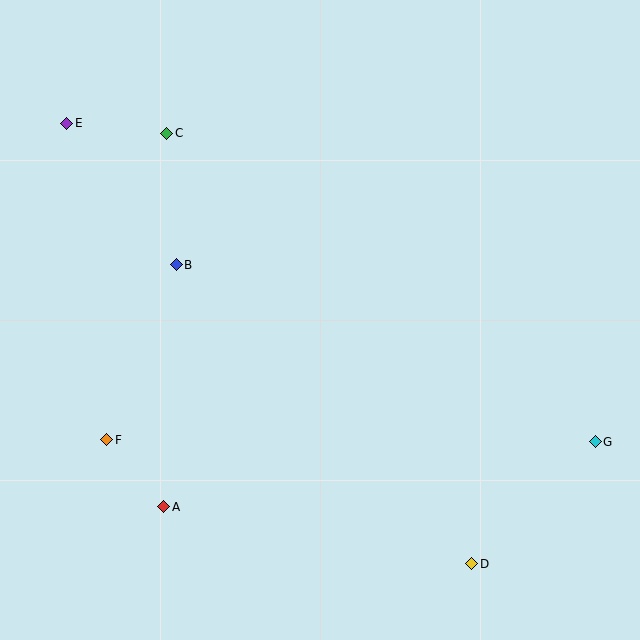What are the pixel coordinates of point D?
Point D is at (472, 564).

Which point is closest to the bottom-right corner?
Point D is closest to the bottom-right corner.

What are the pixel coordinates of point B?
Point B is at (176, 265).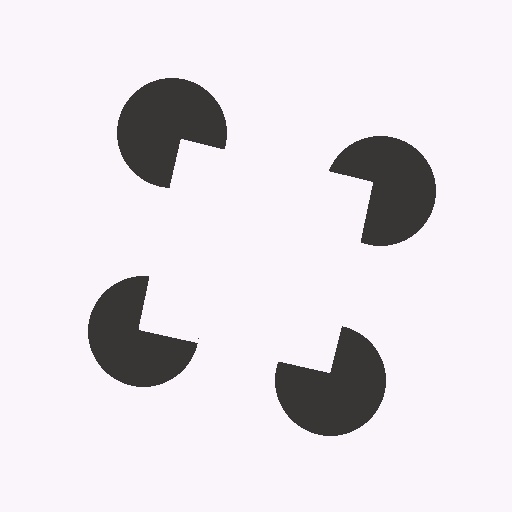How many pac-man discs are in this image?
There are 4 — one at each vertex of the illusory square.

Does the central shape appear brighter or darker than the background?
It typically appears slightly brighter than the background, even though no actual brightness change is drawn.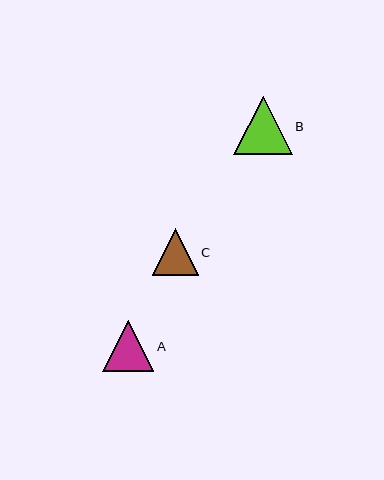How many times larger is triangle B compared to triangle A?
Triangle B is approximately 1.1 times the size of triangle A.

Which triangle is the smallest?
Triangle C is the smallest with a size of approximately 46 pixels.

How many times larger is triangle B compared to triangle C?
Triangle B is approximately 1.3 times the size of triangle C.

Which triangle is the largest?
Triangle B is the largest with a size of approximately 58 pixels.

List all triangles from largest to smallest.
From largest to smallest: B, A, C.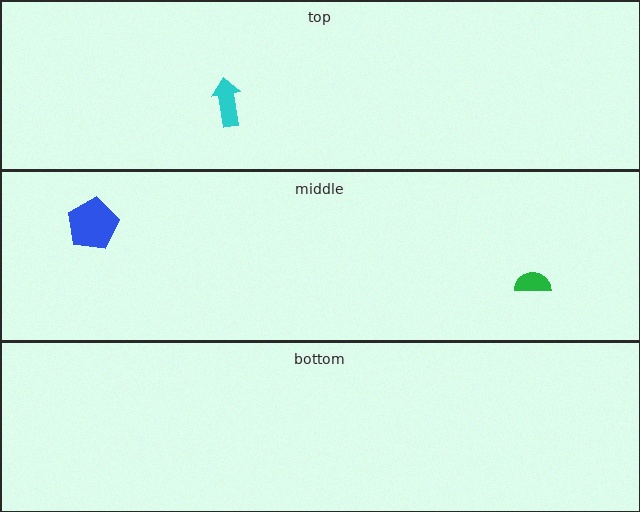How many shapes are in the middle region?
2.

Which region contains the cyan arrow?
The top region.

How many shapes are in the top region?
1.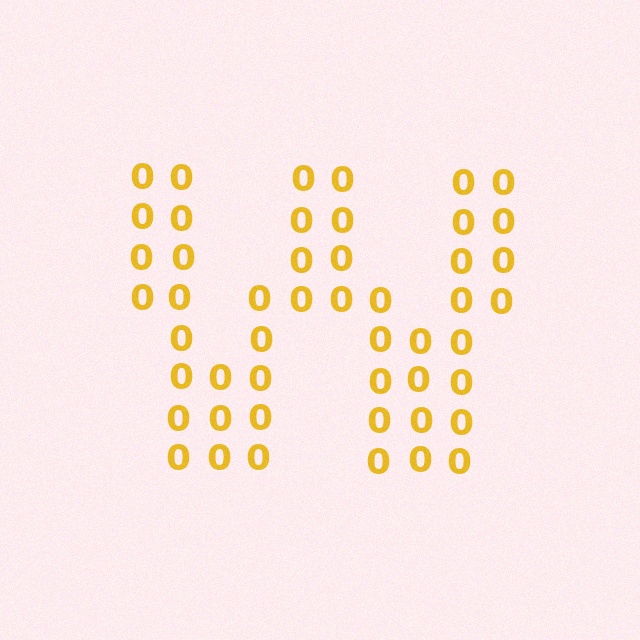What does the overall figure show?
The overall figure shows the letter W.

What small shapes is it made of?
It is made of small digit 0's.